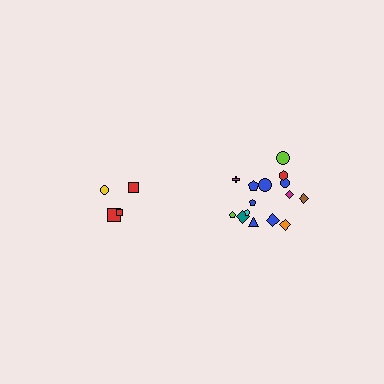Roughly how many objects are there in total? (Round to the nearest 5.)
Roughly 20 objects in total.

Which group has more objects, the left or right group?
The right group.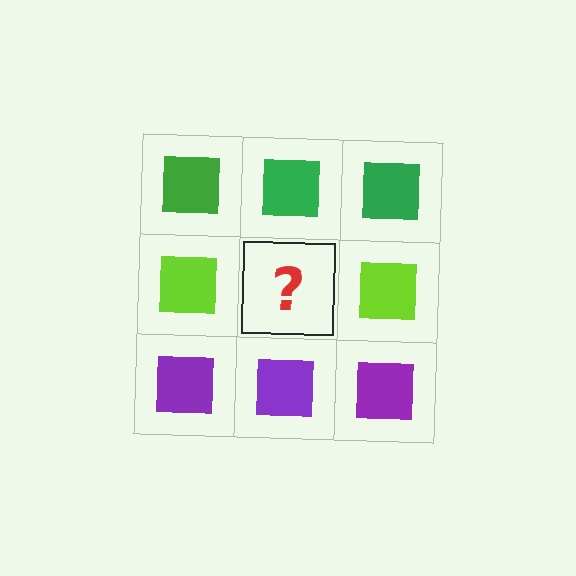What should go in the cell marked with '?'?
The missing cell should contain a lime square.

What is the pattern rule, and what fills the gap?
The rule is that each row has a consistent color. The gap should be filled with a lime square.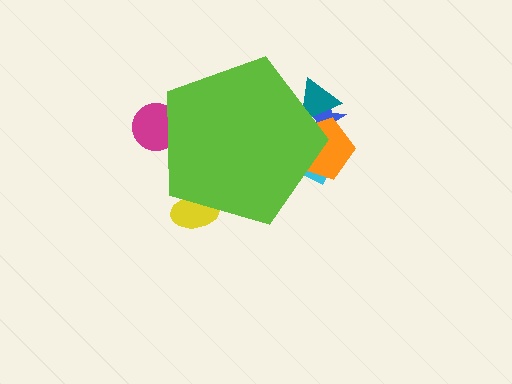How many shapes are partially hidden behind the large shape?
6 shapes are partially hidden.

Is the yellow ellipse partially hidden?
Yes, the yellow ellipse is partially hidden behind the lime pentagon.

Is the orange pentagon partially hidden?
Yes, the orange pentagon is partially hidden behind the lime pentagon.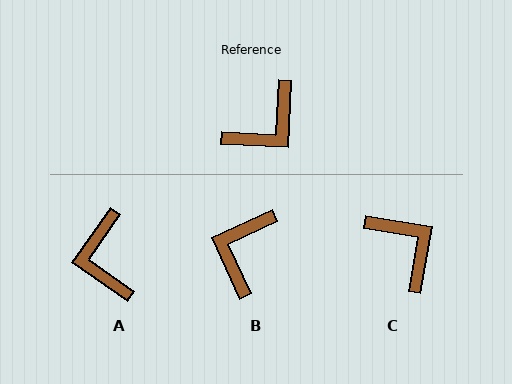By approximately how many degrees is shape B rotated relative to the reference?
Approximately 153 degrees clockwise.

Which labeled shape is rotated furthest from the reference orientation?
B, about 153 degrees away.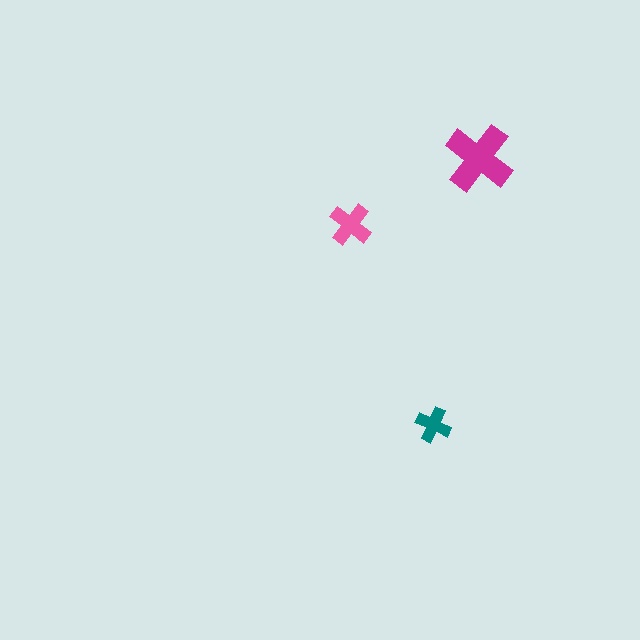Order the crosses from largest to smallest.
the magenta one, the pink one, the teal one.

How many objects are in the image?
There are 3 objects in the image.